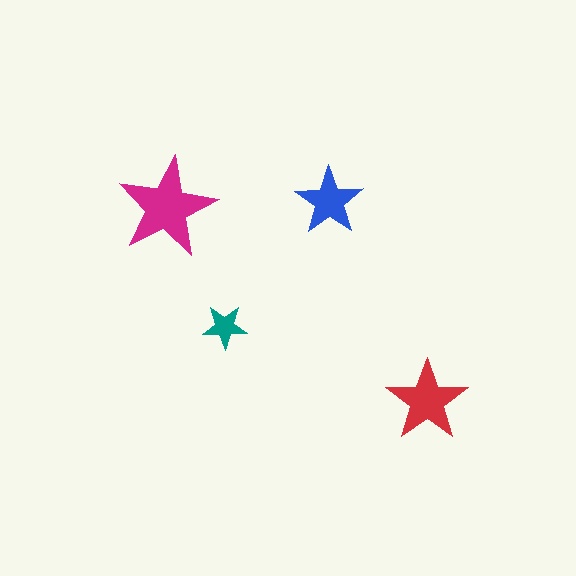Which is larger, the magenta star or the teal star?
The magenta one.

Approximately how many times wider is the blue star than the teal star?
About 1.5 times wider.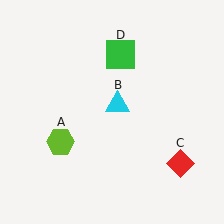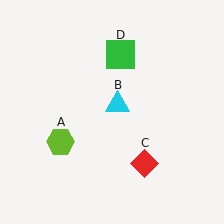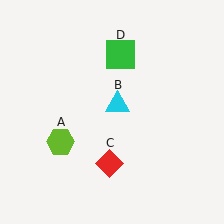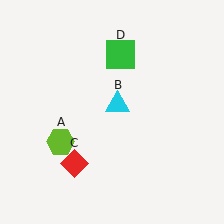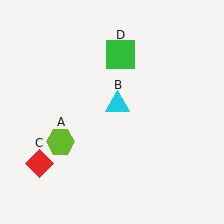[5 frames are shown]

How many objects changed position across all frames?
1 object changed position: red diamond (object C).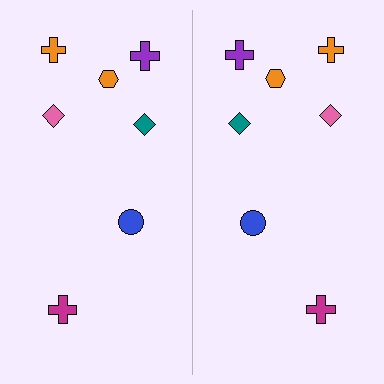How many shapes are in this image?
There are 14 shapes in this image.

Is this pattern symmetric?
Yes, this pattern has bilateral (reflection) symmetry.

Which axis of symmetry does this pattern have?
The pattern has a vertical axis of symmetry running through the center of the image.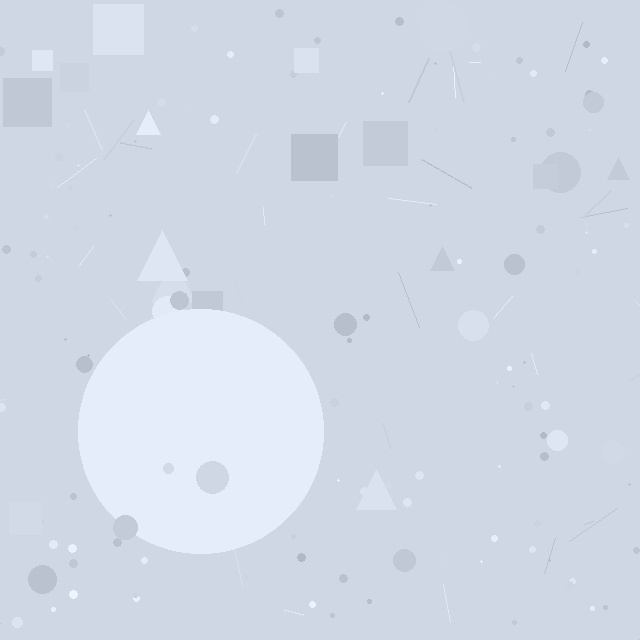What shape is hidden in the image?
A circle is hidden in the image.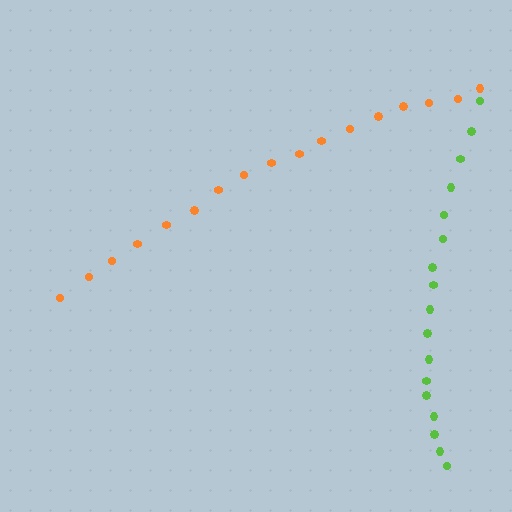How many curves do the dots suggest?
There are 2 distinct paths.